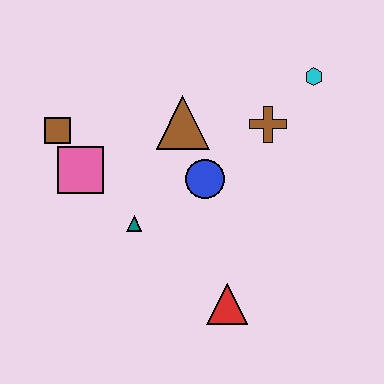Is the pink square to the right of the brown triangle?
No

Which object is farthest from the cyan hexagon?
The brown square is farthest from the cyan hexagon.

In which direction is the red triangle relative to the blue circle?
The red triangle is below the blue circle.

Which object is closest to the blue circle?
The brown triangle is closest to the blue circle.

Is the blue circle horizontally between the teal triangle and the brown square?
No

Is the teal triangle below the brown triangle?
Yes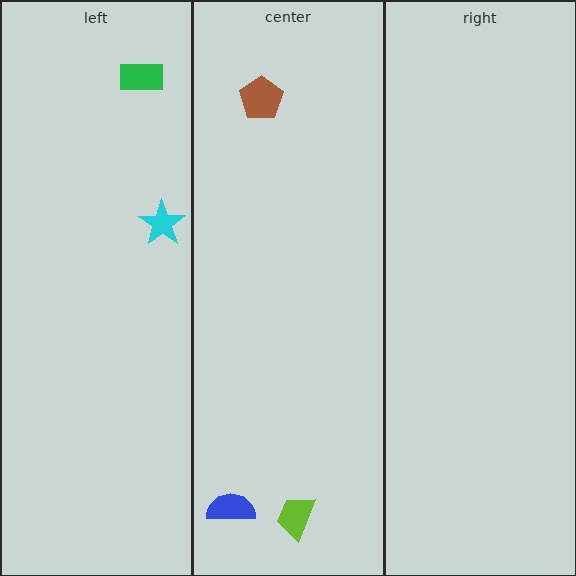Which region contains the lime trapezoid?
The center region.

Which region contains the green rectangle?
The left region.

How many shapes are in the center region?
3.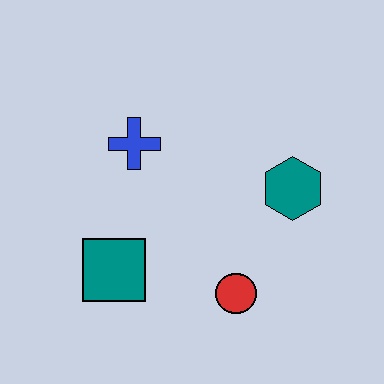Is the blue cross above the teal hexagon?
Yes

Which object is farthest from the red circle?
The blue cross is farthest from the red circle.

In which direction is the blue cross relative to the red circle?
The blue cross is above the red circle.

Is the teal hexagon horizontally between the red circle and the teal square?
No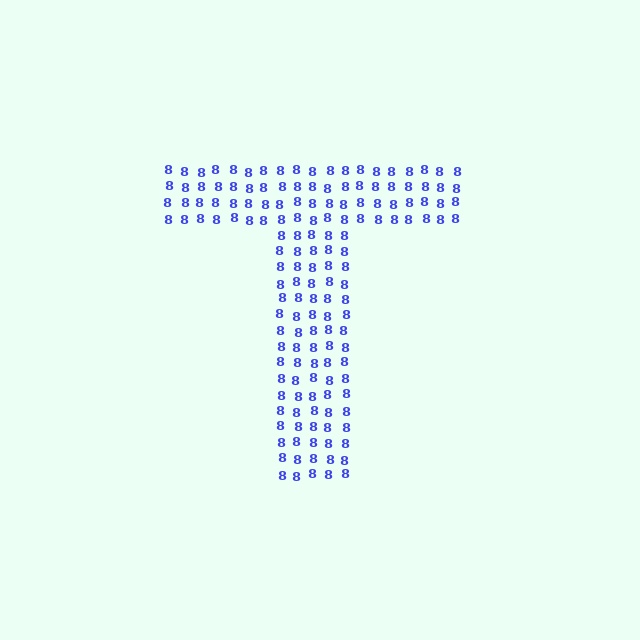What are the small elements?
The small elements are digit 8's.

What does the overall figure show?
The overall figure shows the letter T.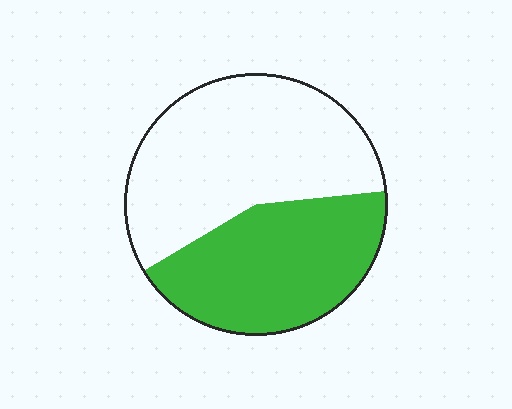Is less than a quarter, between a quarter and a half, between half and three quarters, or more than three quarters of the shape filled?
Between a quarter and a half.